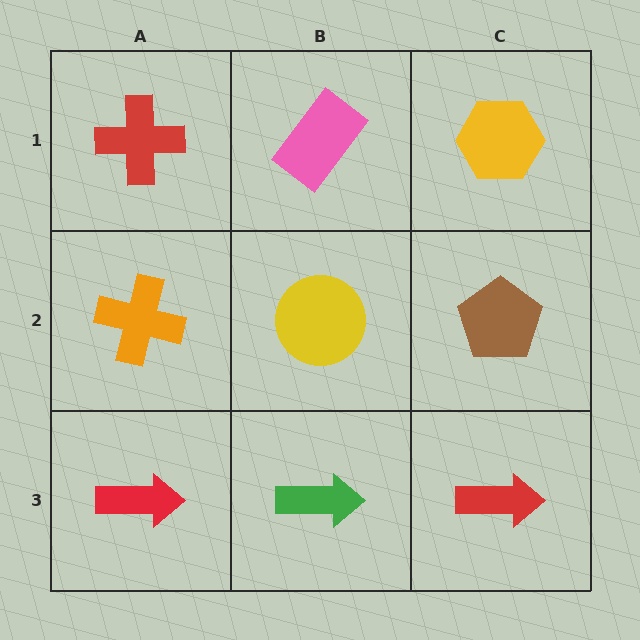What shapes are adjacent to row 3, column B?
A yellow circle (row 2, column B), a red arrow (row 3, column A), a red arrow (row 3, column C).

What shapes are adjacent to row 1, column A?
An orange cross (row 2, column A), a pink rectangle (row 1, column B).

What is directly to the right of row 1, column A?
A pink rectangle.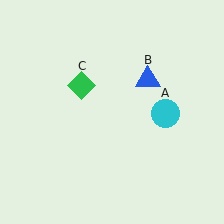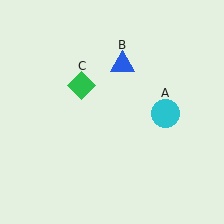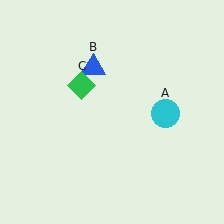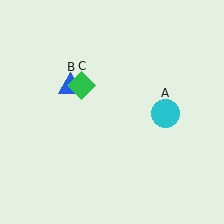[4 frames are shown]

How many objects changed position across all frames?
1 object changed position: blue triangle (object B).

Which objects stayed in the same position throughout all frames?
Cyan circle (object A) and green diamond (object C) remained stationary.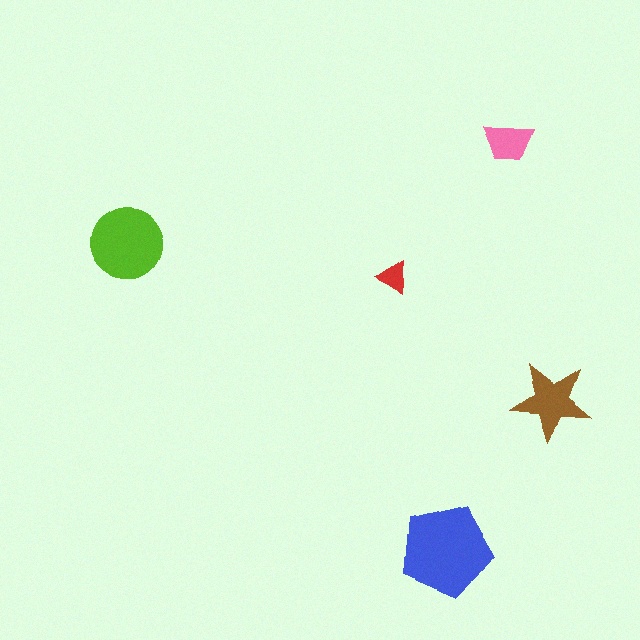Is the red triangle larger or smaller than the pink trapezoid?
Smaller.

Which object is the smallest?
The red triangle.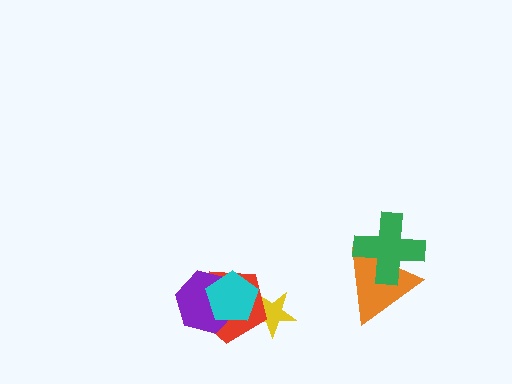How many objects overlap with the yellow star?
2 objects overlap with the yellow star.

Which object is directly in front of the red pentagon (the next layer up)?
The purple hexagon is directly in front of the red pentagon.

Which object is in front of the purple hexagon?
The cyan pentagon is in front of the purple hexagon.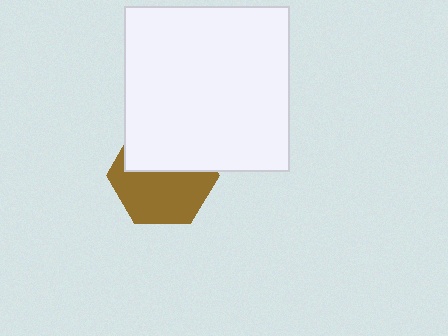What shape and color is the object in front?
The object in front is a white square.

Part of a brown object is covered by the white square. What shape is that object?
It is a hexagon.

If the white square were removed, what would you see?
You would see the complete brown hexagon.